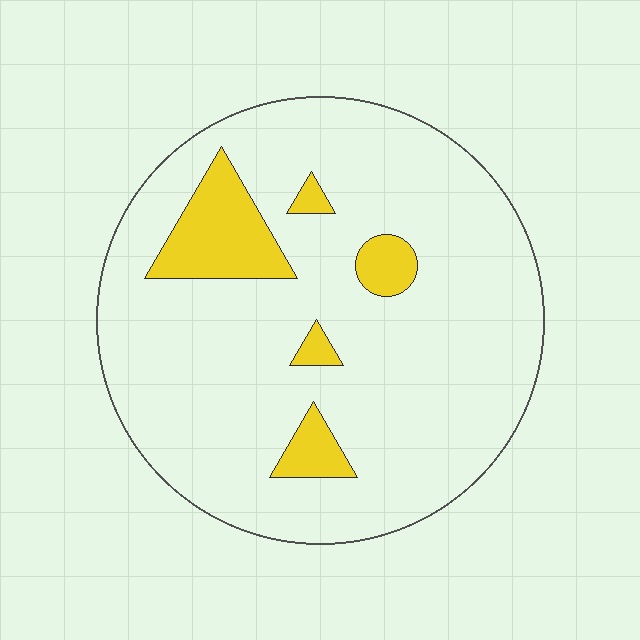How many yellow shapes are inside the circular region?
5.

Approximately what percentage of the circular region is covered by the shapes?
Approximately 10%.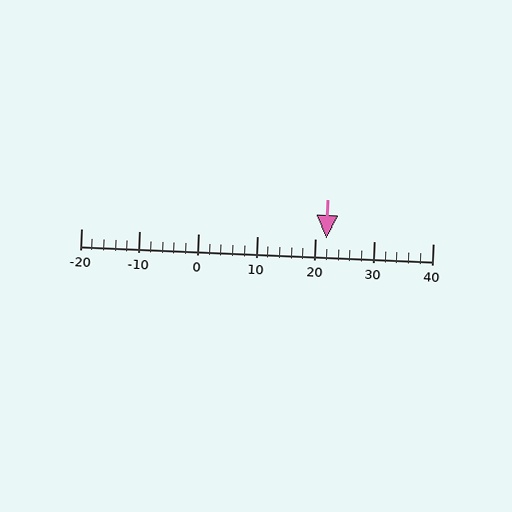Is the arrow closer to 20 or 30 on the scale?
The arrow is closer to 20.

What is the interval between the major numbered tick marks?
The major tick marks are spaced 10 units apart.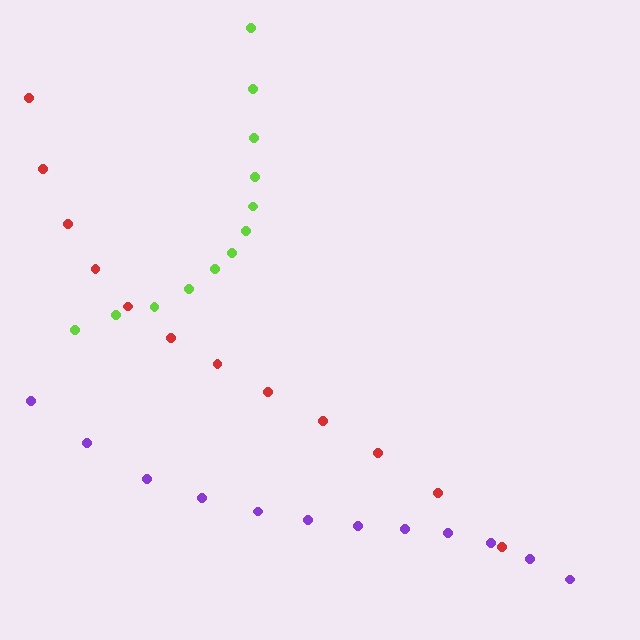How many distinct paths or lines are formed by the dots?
There are 3 distinct paths.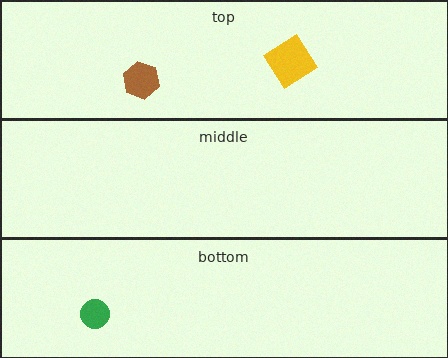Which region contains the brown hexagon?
The top region.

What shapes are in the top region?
The yellow diamond, the brown hexagon.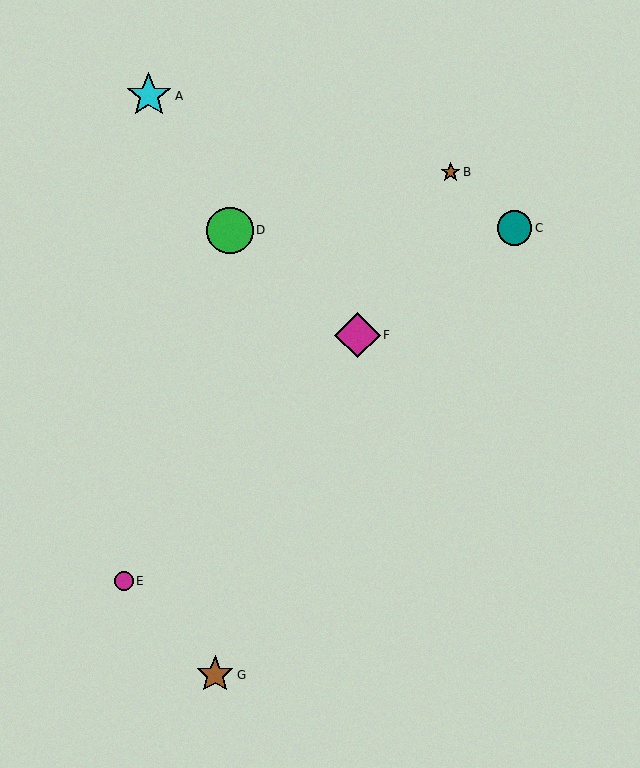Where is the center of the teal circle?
The center of the teal circle is at (515, 228).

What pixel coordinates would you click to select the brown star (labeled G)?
Click at (215, 675) to select the brown star G.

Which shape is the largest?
The green circle (labeled D) is the largest.